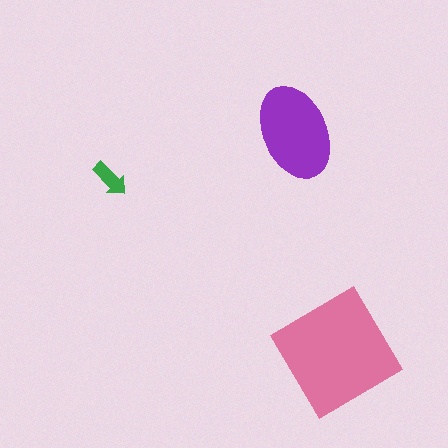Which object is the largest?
The pink diamond.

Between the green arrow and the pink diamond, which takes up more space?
The pink diamond.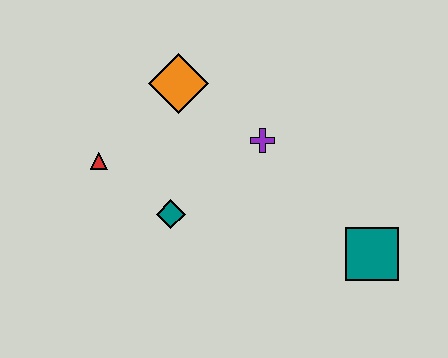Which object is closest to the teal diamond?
The red triangle is closest to the teal diamond.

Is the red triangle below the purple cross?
Yes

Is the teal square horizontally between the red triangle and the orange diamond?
No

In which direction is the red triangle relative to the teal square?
The red triangle is to the left of the teal square.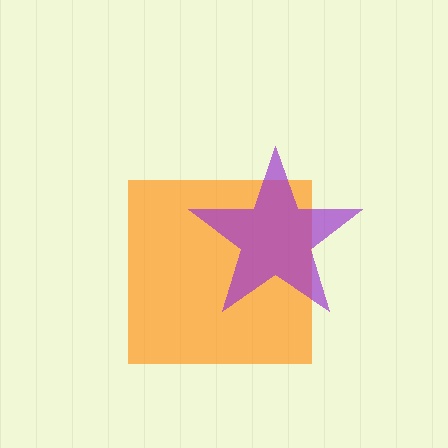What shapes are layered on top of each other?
The layered shapes are: an orange square, a purple star.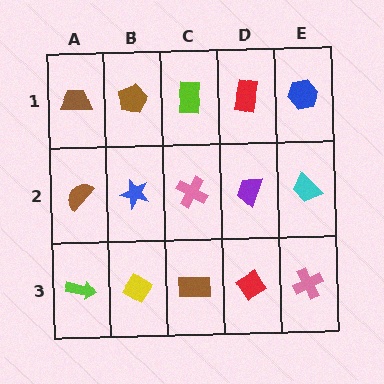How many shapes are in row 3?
5 shapes.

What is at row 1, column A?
A brown trapezoid.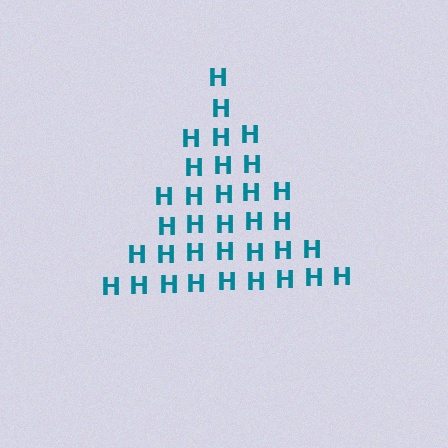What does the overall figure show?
The overall figure shows a triangle.